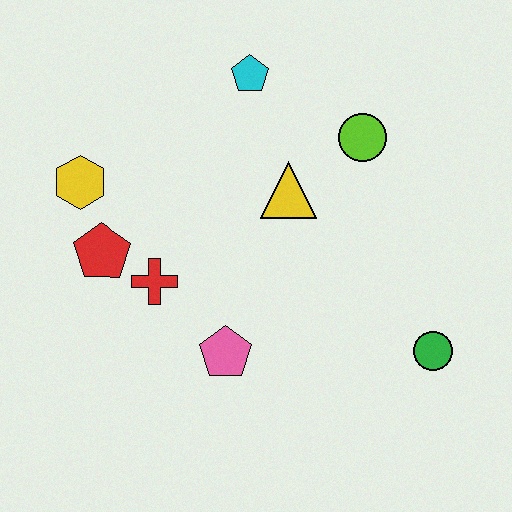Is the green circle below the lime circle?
Yes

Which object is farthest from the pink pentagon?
The cyan pentagon is farthest from the pink pentagon.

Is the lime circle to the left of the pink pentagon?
No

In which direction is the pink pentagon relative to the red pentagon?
The pink pentagon is to the right of the red pentagon.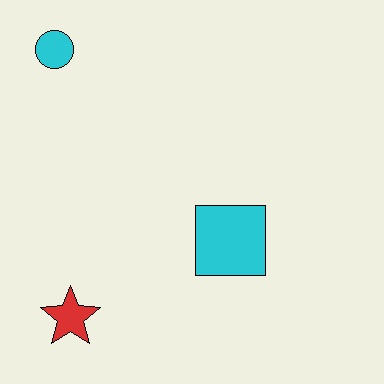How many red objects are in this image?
There is 1 red object.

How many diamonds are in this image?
There are no diamonds.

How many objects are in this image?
There are 3 objects.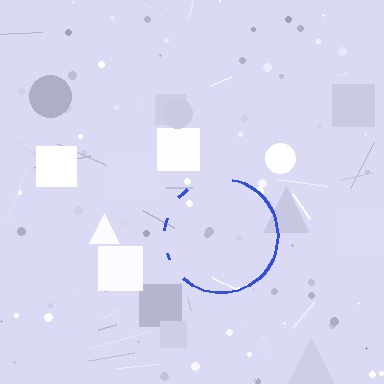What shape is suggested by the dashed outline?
The dashed outline suggests a circle.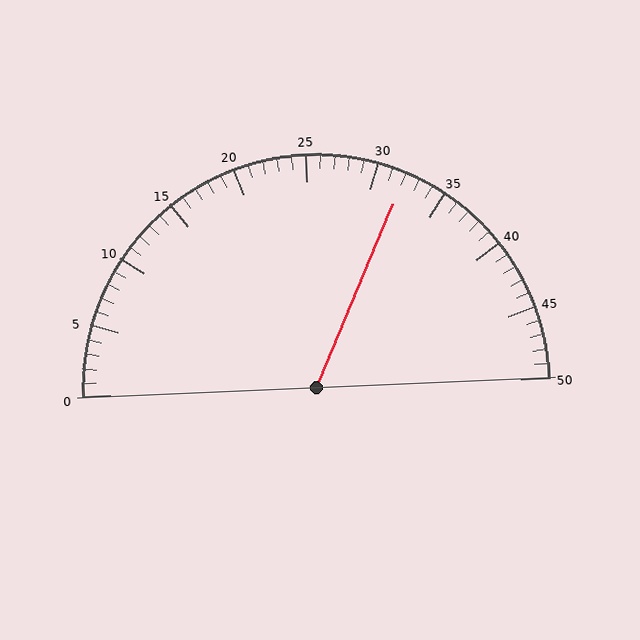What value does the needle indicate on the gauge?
The needle indicates approximately 32.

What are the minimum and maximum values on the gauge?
The gauge ranges from 0 to 50.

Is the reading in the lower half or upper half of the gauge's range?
The reading is in the upper half of the range (0 to 50).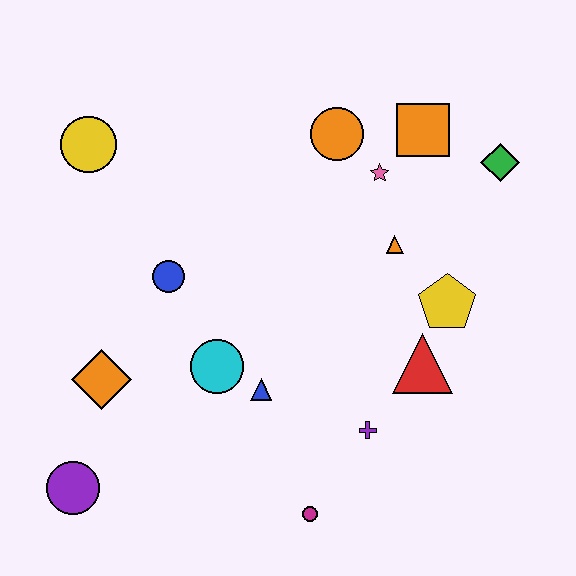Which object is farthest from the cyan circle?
The green diamond is farthest from the cyan circle.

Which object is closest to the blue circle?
The cyan circle is closest to the blue circle.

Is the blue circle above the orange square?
No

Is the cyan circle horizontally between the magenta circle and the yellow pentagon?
No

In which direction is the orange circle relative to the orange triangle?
The orange circle is above the orange triangle.